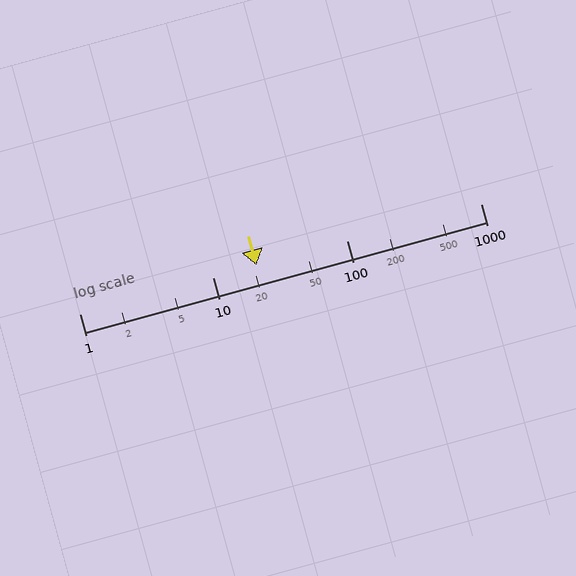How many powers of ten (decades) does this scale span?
The scale spans 3 decades, from 1 to 1000.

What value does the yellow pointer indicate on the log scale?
The pointer indicates approximately 21.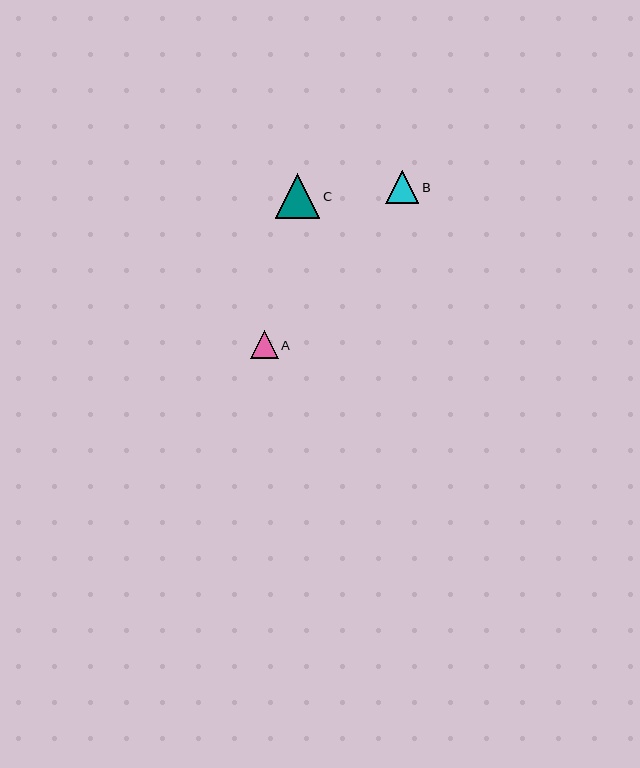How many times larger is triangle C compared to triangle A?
Triangle C is approximately 1.6 times the size of triangle A.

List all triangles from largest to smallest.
From largest to smallest: C, B, A.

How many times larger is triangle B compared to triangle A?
Triangle B is approximately 1.2 times the size of triangle A.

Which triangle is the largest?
Triangle C is the largest with a size of approximately 44 pixels.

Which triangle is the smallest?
Triangle A is the smallest with a size of approximately 28 pixels.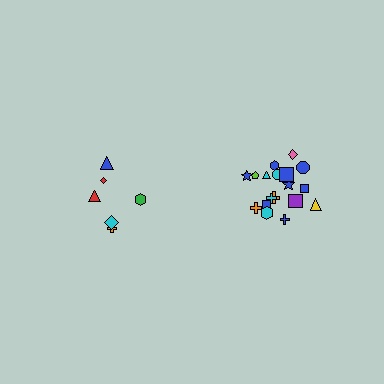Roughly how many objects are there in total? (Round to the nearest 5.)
Roughly 25 objects in total.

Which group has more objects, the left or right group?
The right group.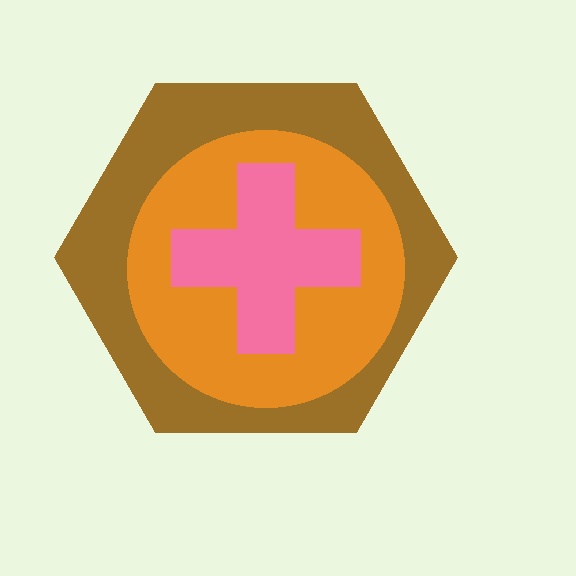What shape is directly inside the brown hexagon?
The orange circle.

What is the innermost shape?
The pink cross.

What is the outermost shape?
The brown hexagon.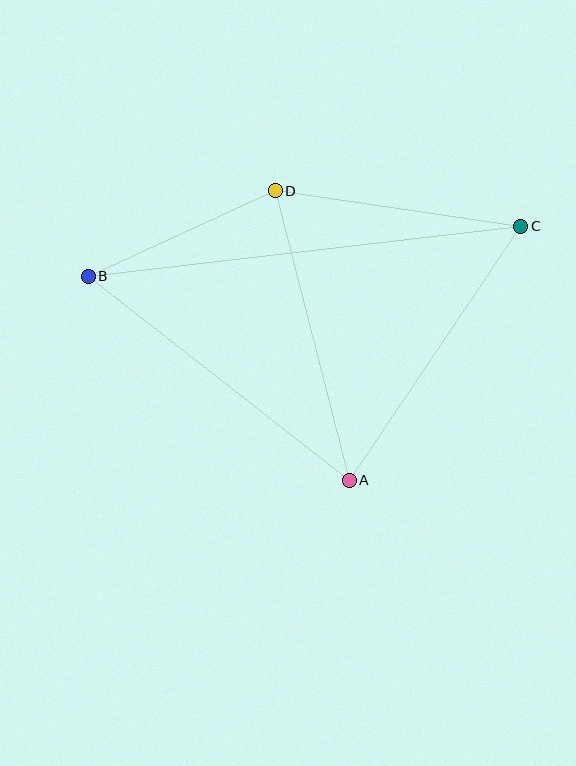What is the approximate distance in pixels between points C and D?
The distance between C and D is approximately 248 pixels.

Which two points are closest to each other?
Points B and D are closest to each other.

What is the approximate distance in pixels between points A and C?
The distance between A and C is approximately 307 pixels.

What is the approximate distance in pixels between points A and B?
The distance between A and B is approximately 331 pixels.